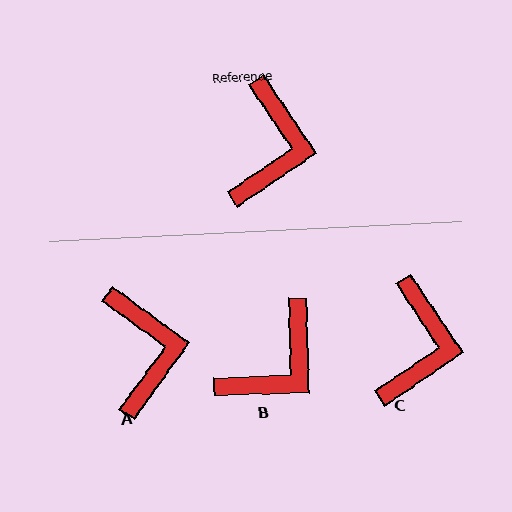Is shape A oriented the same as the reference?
No, it is off by about 20 degrees.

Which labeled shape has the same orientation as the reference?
C.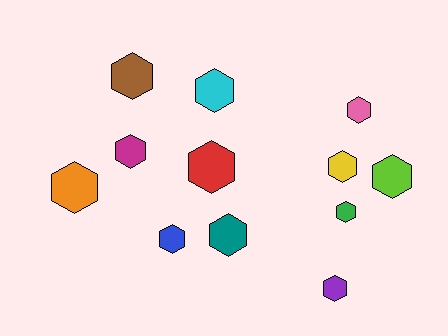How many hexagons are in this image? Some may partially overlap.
There are 12 hexagons.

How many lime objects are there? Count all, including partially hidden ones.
There is 1 lime object.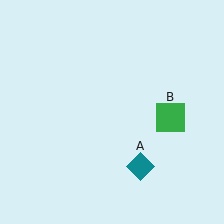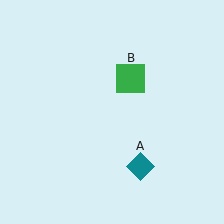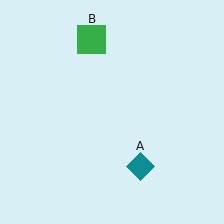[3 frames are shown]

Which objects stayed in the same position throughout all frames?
Teal diamond (object A) remained stationary.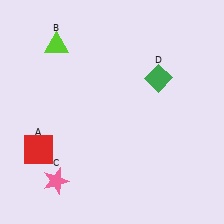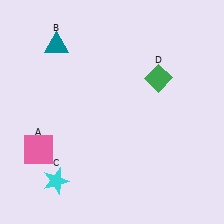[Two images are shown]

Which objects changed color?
A changed from red to pink. B changed from lime to teal. C changed from pink to cyan.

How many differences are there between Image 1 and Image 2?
There are 3 differences between the two images.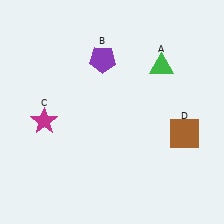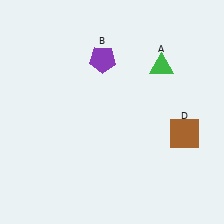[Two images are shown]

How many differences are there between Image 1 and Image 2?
There is 1 difference between the two images.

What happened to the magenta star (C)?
The magenta star (C) was removed in Image 2. It was in the bottom-left area of Image 1.